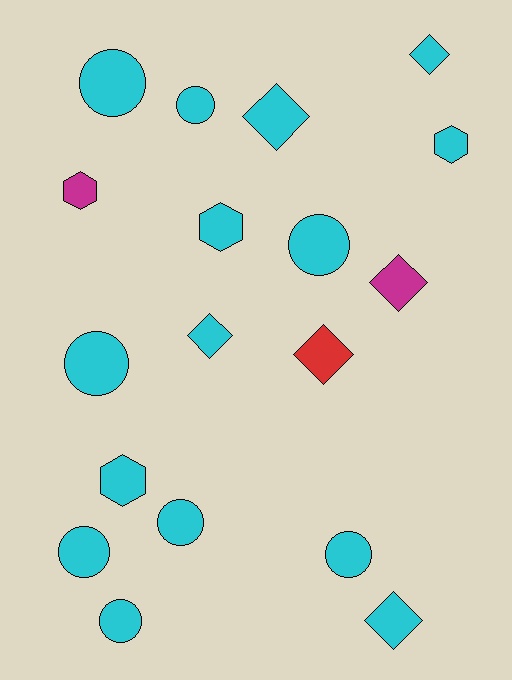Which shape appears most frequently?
Circle, with 8 objects.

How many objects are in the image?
There are 18 objects.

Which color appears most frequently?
Cyan, with 15 objects.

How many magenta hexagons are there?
There is 1 magenta hexagon.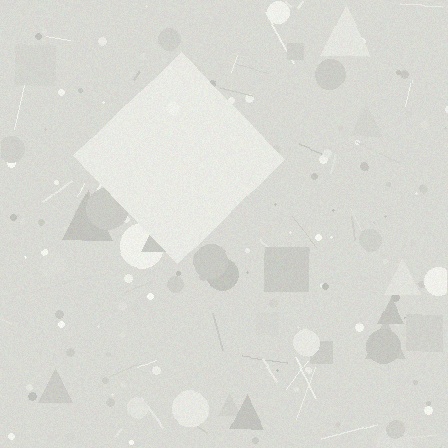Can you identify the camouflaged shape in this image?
The camouflaged shape is a diamond.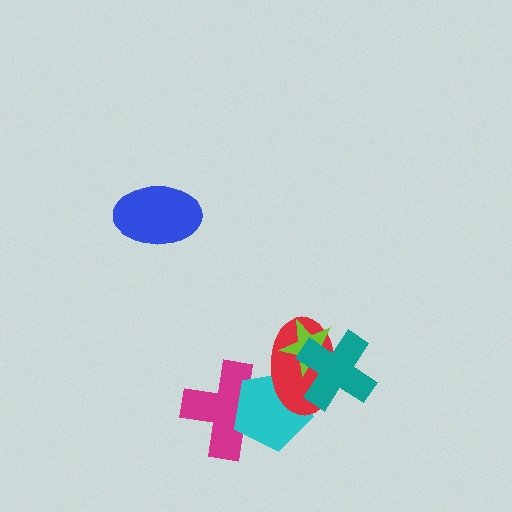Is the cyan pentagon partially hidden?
Yes, it is partially covered by another shape.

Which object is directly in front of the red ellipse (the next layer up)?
The lime star is directly in front of the red ellipse.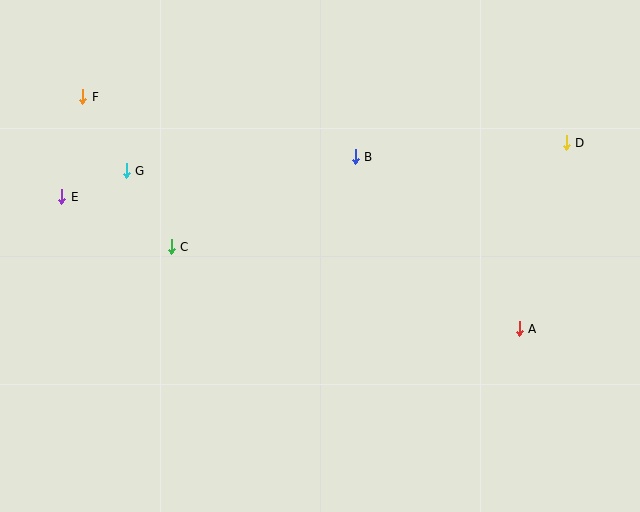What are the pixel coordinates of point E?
Point E is at (62, 197).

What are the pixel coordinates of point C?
Point C is at (171, 247).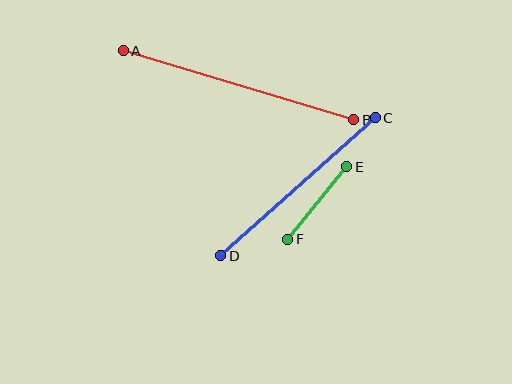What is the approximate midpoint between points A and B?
The midpoint is at approximately (239, 85) pixels.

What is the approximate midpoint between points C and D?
The midpoint is at approximately (298, 187) pixels.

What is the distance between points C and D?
The distance is approximately 207 pixels.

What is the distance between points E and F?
The distance is approximately 94 pixels.